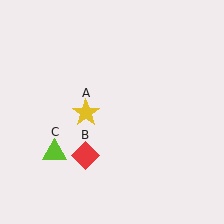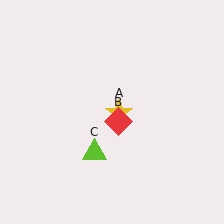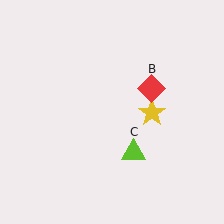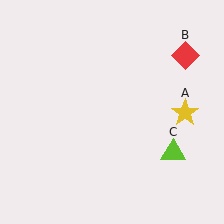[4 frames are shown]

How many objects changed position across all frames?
3 objects changed position: yellow star (object A), red diamond (object B), lime triangle (object C).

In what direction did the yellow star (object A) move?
The yellow star (object A) moved right.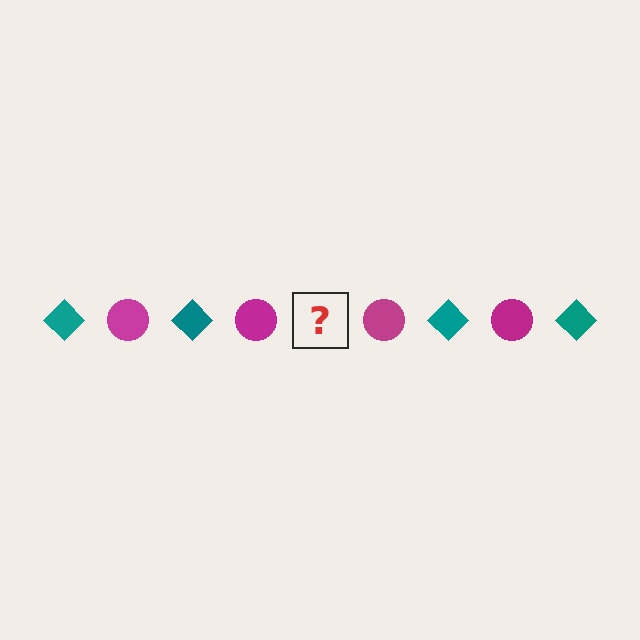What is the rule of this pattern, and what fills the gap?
The rule is that the pattern alternates between teal diamond and magenta circle. The gap should be filled with a teal diamond.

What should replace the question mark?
The question mark should be replaced with a teal diamond.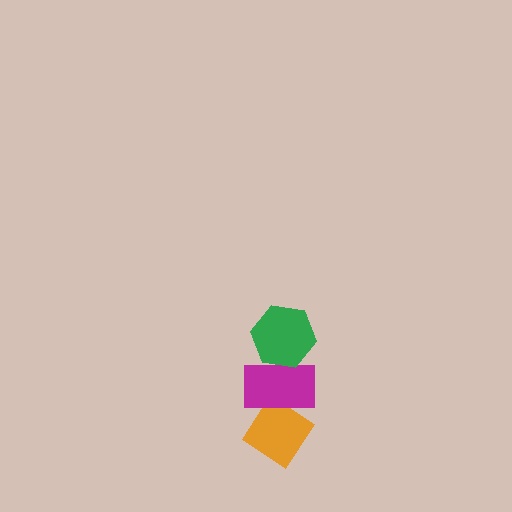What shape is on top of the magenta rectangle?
The green hexagon is on top of the magenta rectangle.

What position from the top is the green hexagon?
The green hexagon is 1st from the top.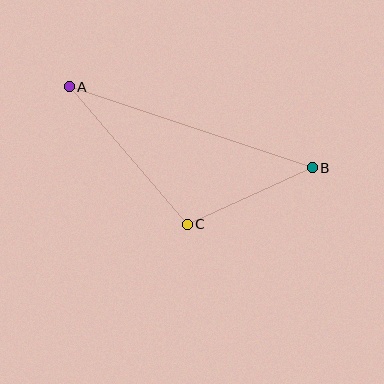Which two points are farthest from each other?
Points A and B are farthest from each other.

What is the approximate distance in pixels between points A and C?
The distance between A and C is approximately 181 pixels.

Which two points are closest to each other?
Points B and C are closest to each other.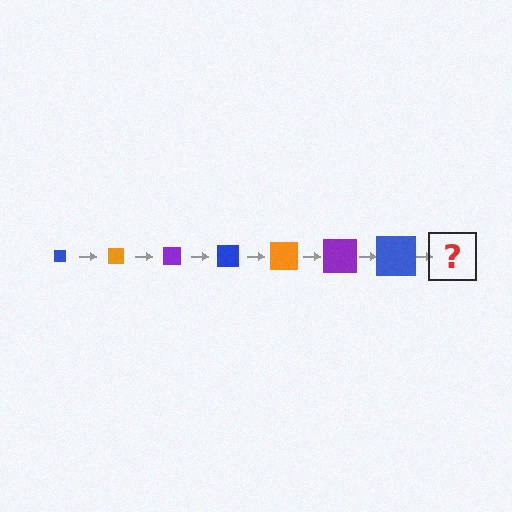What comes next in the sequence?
The next element should be an orange square, larger than the previous one.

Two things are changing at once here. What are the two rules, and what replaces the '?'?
The two rules are that the square grows larger each step and the color cycles through blue, orange, and purple. The '?' should be an orange square, larger than the previous one.